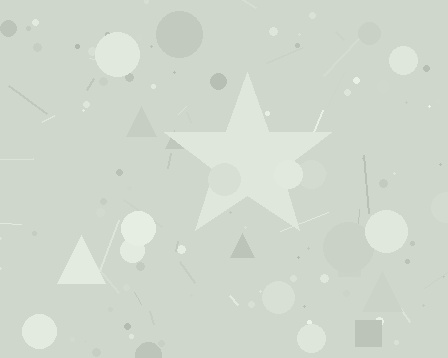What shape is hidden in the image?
A star is hidden in the image.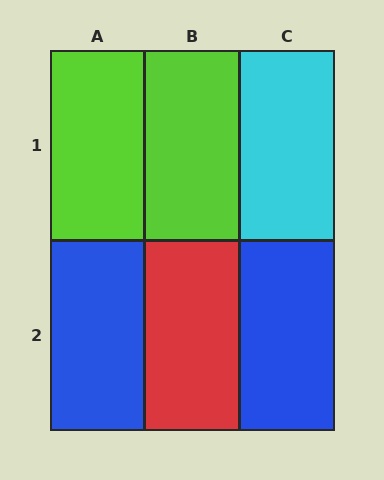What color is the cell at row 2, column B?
Red.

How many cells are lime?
2 cells are lime.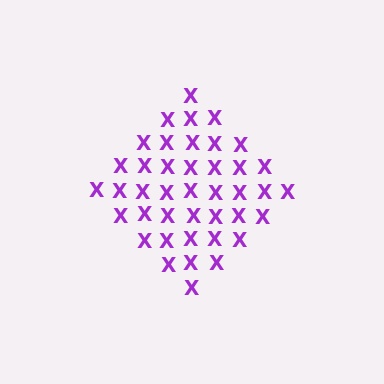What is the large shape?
The large shape is a diamond.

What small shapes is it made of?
It is made of small letter X's.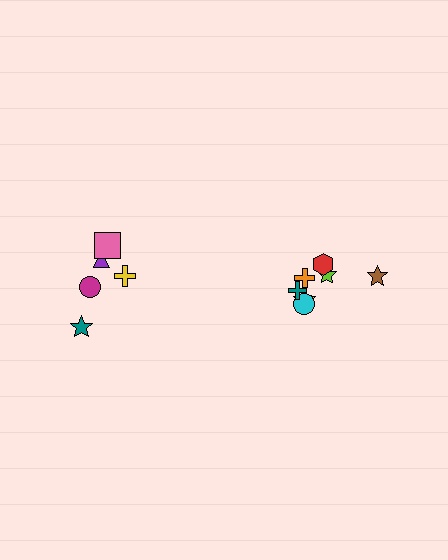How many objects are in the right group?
There are 7 objects.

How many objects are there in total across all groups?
There are 12 objects.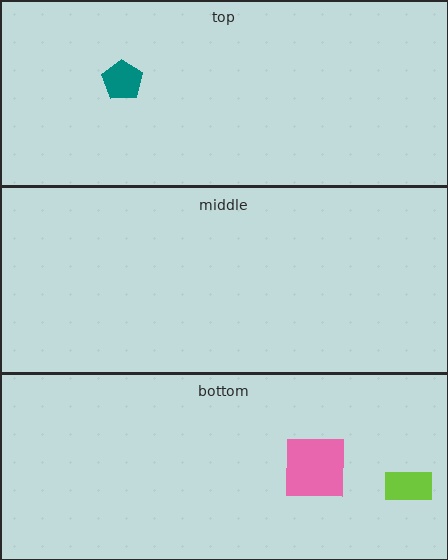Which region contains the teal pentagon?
The top region.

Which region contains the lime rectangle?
The bottom region.